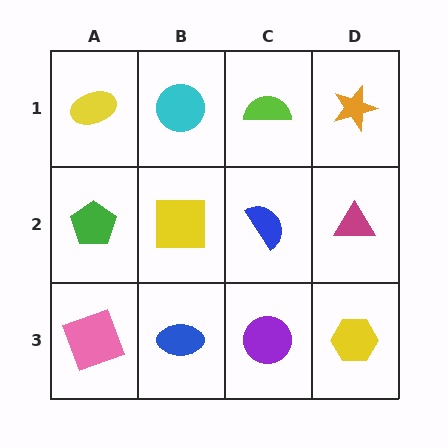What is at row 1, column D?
An orange star.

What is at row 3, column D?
A yellow hexagon.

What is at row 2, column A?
A green pentagon.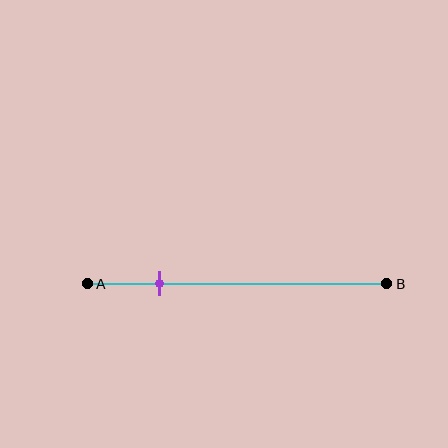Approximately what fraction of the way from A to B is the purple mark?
The purple mark is approximately 25% of the way from A to B.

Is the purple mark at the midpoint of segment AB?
No, the mark is at about 25% from A, not at the 50% midpoint.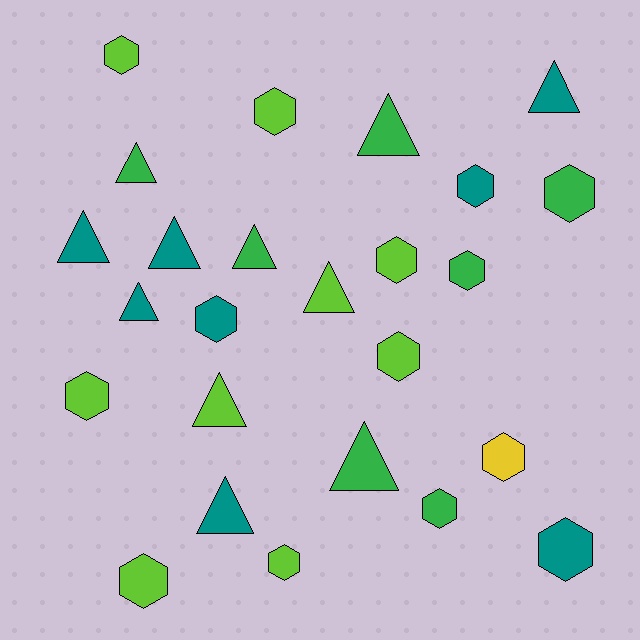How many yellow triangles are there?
There are no yellow triangles.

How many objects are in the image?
There are 25 objects.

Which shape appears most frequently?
Hexagon, with 14 objects.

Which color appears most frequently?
Lime, with 9 objects.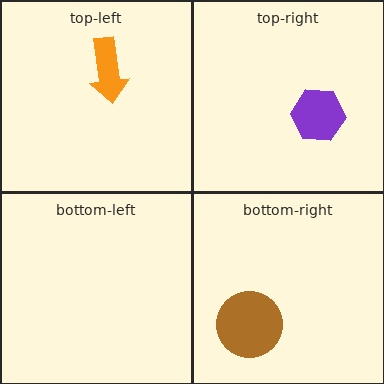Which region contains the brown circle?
The bottom-right region.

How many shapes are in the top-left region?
1.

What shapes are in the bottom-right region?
The brown circle.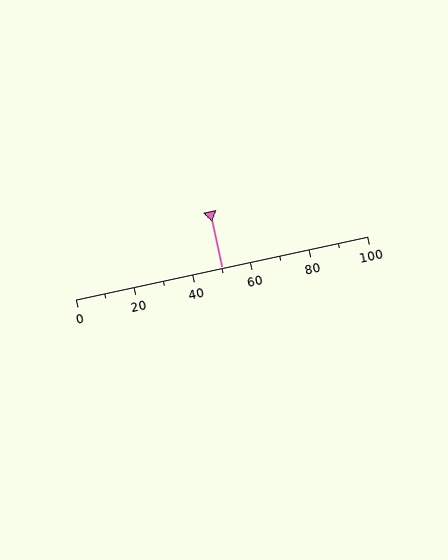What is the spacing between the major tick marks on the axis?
The major ticks are spaced 20 apart.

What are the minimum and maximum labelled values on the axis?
The axis runs from 0 to 100.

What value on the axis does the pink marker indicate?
The marker indicates approximately 50.